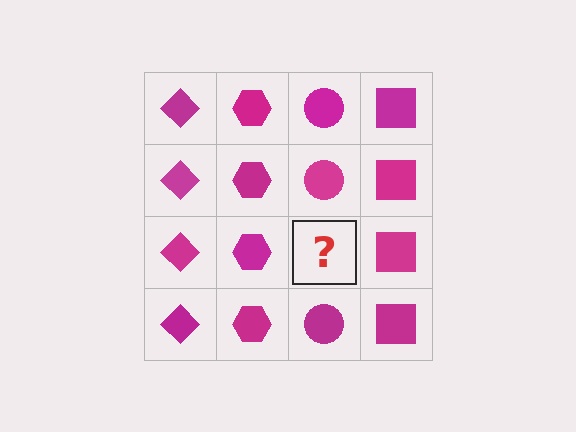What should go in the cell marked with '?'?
The missing cell should contain a magenta circle.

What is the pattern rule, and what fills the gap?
The rule is that each column has a consistent shape. The gap should be filled with a magenta circle.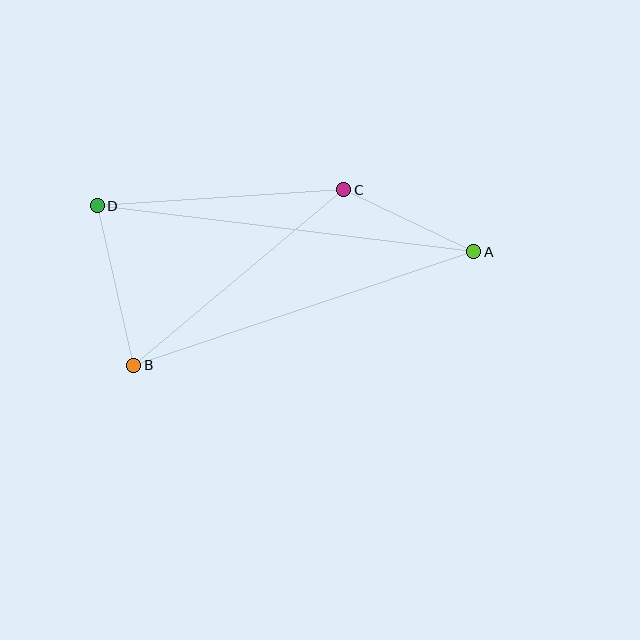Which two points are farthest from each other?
Points A and D are farthest from each other.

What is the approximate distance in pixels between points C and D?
The distance between C and D is approximately 247 pixels.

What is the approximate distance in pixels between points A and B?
The distance between A and B is approximately 359 pixels.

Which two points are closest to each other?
Points A and C are closest to each other.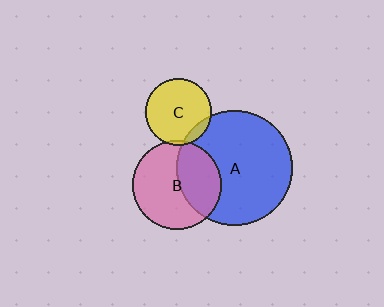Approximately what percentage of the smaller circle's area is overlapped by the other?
Approximately 40%.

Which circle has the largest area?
Circle A (blue).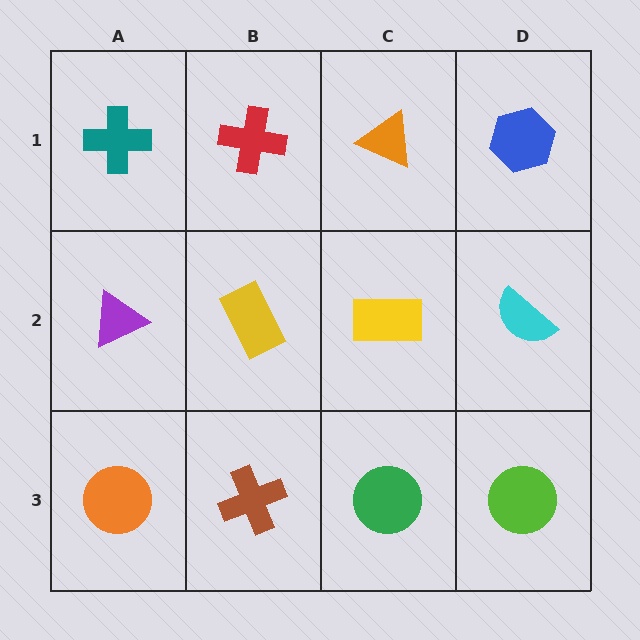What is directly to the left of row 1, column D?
An orange triangle.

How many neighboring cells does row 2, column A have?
3.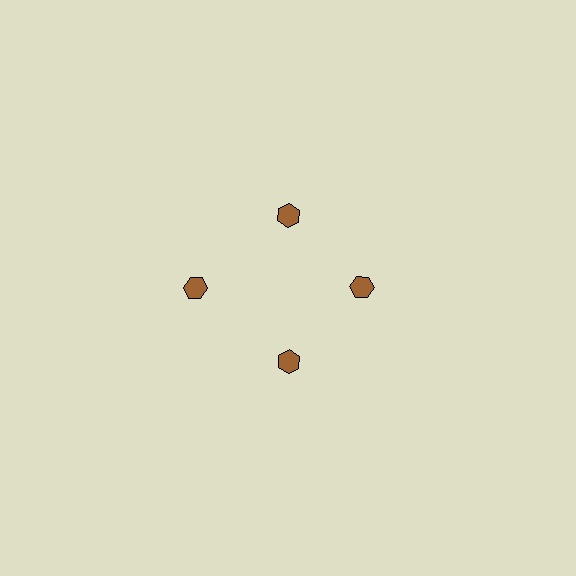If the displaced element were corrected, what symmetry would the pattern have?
It would have 4-fold rotational symmetry — the pattern would map onto itself every 90 degrees.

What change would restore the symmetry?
The symmetry would be restored by moving it inward, back onto the ring so that all 4 hexagons sit at equal angles and equal distance from the center.